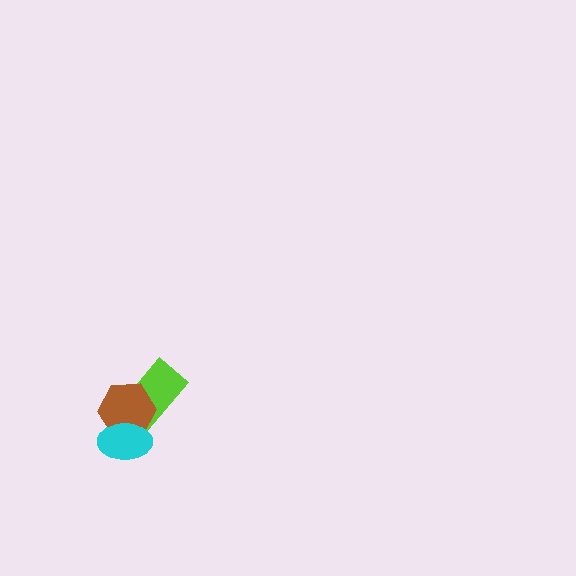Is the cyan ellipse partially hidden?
No, no other shape covers it.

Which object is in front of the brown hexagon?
The cyan ellipse is in front of the brown hexagon.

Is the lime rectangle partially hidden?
Yes, it is partially covered by another shape.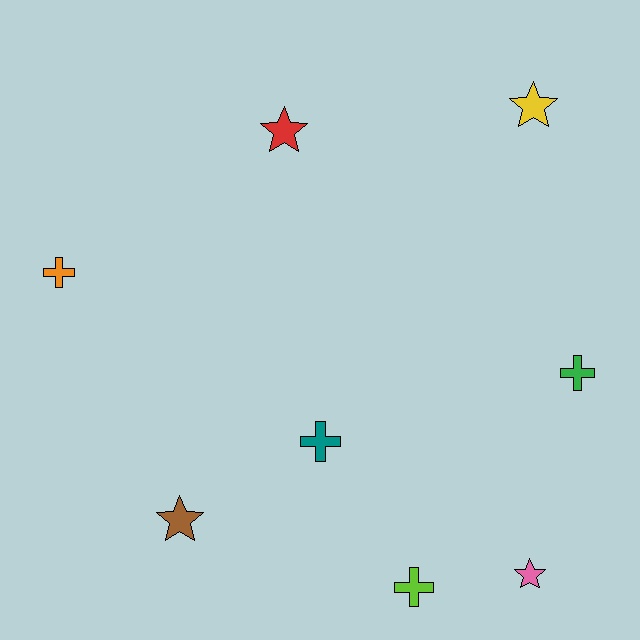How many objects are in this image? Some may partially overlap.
There are 8 objects.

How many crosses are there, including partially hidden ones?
There are 4 crosses.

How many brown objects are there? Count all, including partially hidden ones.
There is 1 brown object.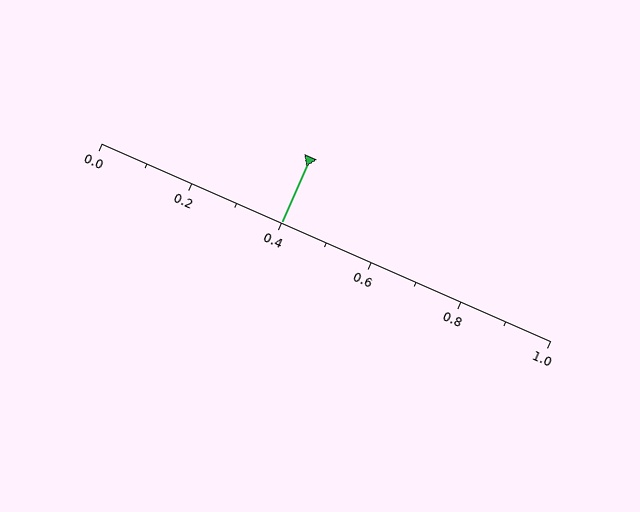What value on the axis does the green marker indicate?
The marker indicates approximately 0.4.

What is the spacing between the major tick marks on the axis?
The major ticks are spaced 0.2 apart.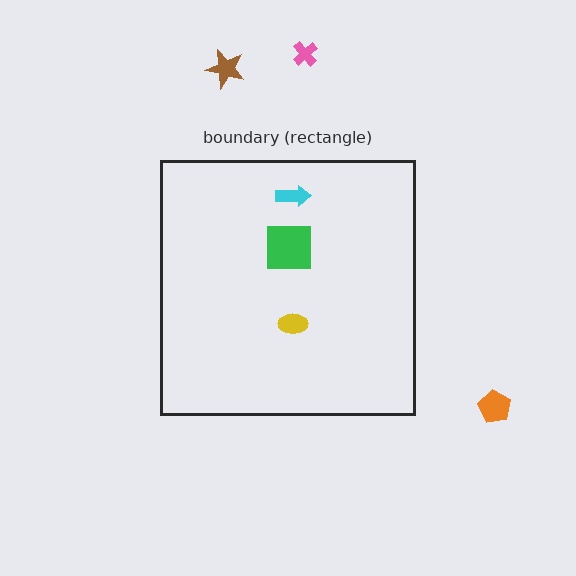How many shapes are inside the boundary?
3 inside, 3 outside.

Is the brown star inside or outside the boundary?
Outside.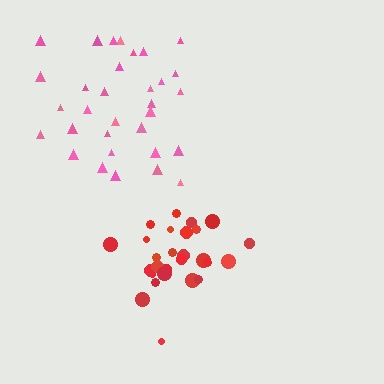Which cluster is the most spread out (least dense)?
Pink.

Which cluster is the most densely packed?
Red.